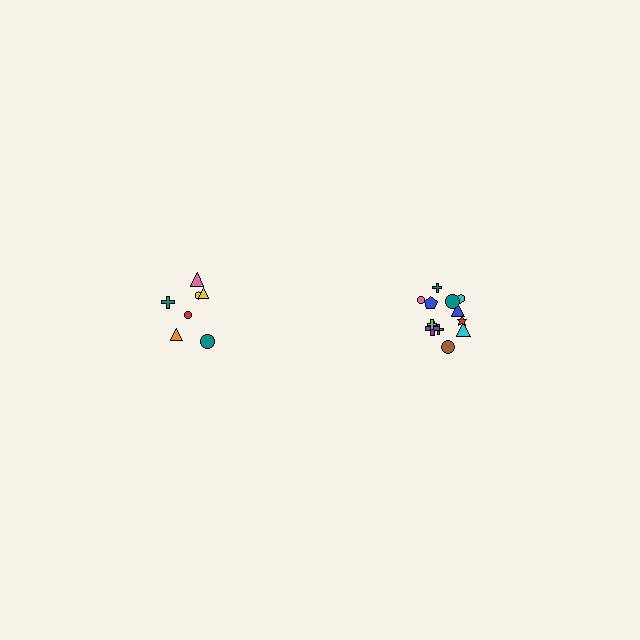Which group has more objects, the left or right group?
The right group.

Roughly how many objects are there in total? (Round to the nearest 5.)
Roughly 20 objects in total.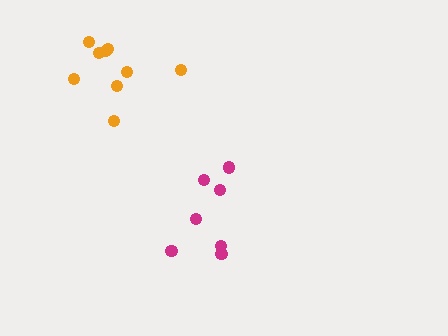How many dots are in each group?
Group 1: 7 dots, Group 2: 9 dots (16 total).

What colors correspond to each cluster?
The clusters are colored: magenta, orange.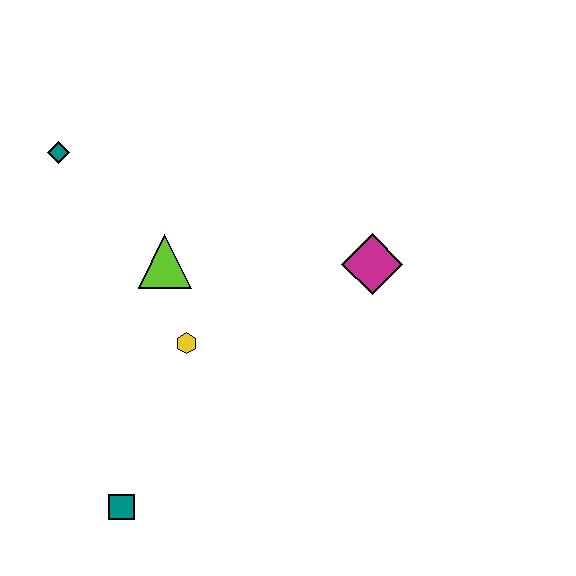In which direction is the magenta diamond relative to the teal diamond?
The magenta diamond is to the right of the teal diamond.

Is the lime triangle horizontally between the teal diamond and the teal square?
No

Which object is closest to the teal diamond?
The lime triangle is closest to the teal diamond.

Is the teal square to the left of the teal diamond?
No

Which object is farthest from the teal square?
The teal diamond is farthest from the teal square.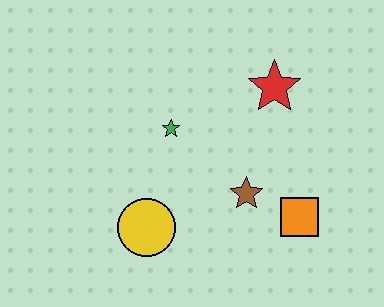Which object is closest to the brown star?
The orange square is closest to the brown star.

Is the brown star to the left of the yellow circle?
No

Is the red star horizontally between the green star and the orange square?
Yes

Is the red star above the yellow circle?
Yes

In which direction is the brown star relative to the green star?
The brown star is to the right of the green star.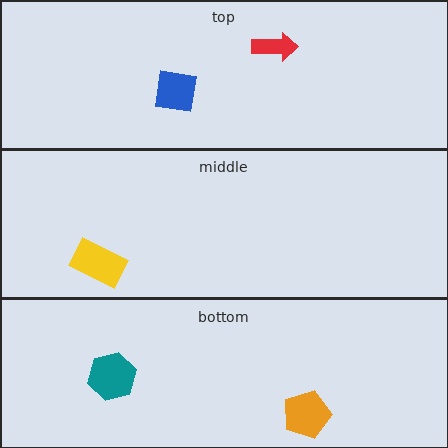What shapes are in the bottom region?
The orange pentagon, the teal hexagon.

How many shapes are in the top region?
2.